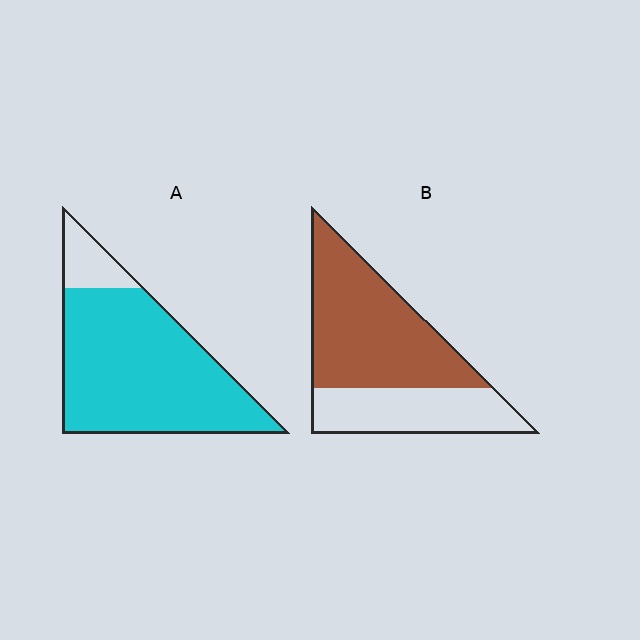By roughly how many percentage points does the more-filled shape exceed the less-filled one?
By roughly 25 percentage points (A over B).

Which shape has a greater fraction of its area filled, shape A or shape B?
Shape A.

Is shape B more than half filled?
Yes.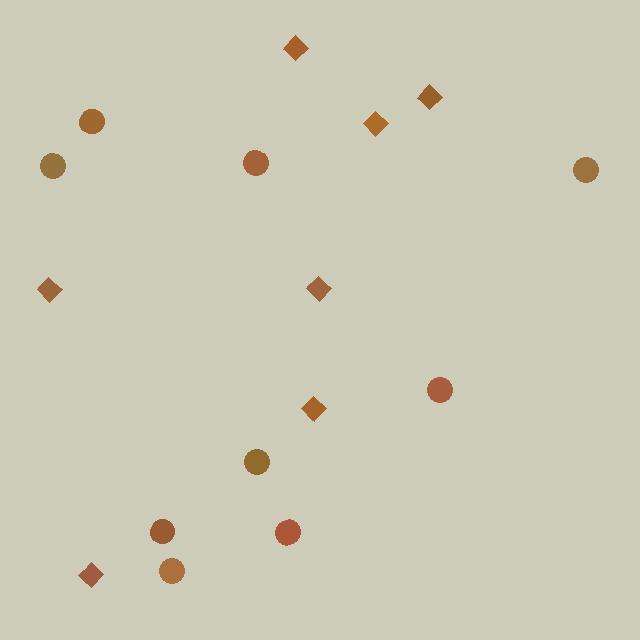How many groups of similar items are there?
There are 2 groups: one group of diamonds (7) and one group of circles (9).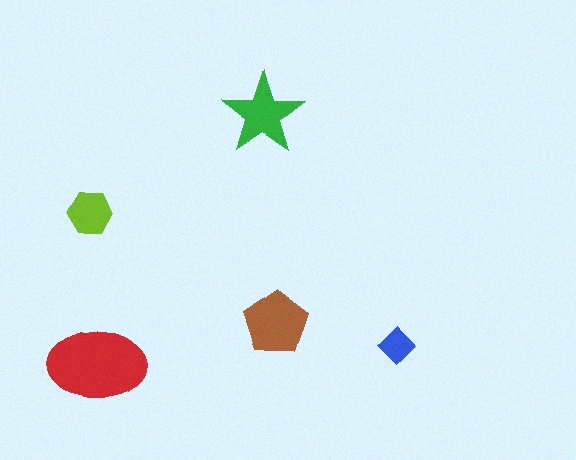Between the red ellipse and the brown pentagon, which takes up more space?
The red ellipse.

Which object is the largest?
The red ellipse.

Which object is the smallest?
The blue diamond.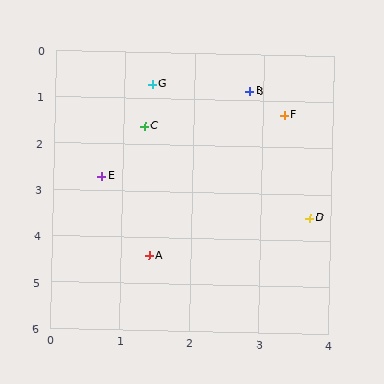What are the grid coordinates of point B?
Point B is at approximately (2.8, 0.8).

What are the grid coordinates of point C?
Point C is at approximately (1.3, 1.6).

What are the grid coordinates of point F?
Point F is at approximately (3.3, 1.3).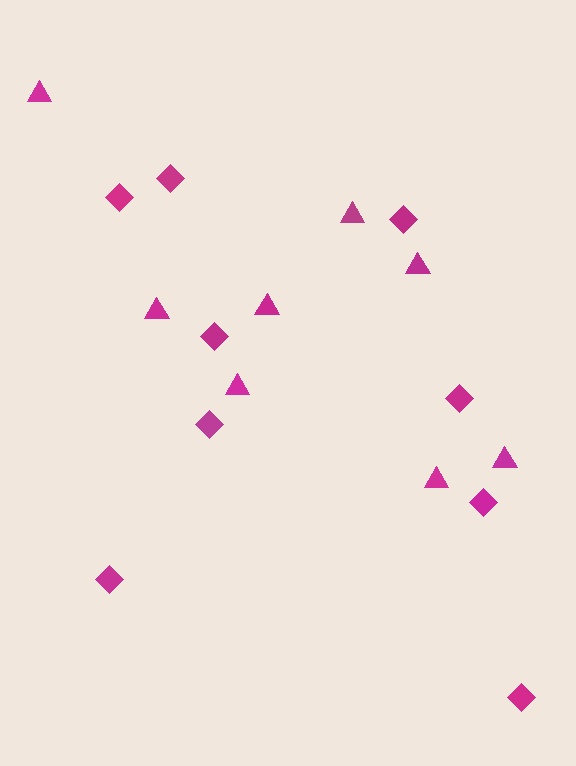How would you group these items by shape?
There are 2 groups: one group of diamonds (9) and one group of triangles (8).